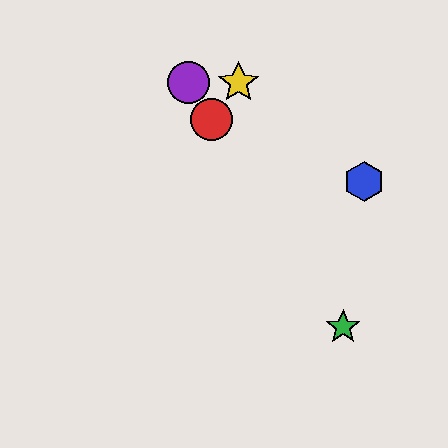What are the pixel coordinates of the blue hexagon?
The blue hexagon is at (364, 181).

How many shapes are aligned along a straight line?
3 shapes (the red circle, the green star, the purple circle) are aligned along a straight line.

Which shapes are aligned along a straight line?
The red circle, the green star, the purple circle are aligned along a straight line.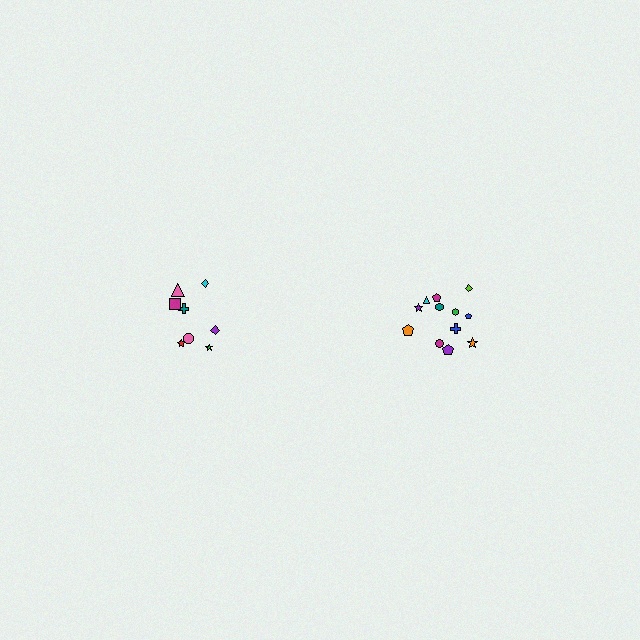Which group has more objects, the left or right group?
The right group.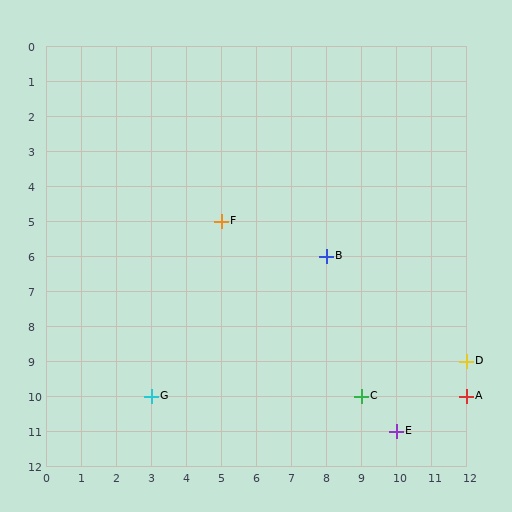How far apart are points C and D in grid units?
Points C and D are 3 columns and 1 row apart (about 3.2 grid units diagonally).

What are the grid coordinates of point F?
Point F is at grid coordinates (5, 5).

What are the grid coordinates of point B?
Point B is at grid coordinates (8, 6).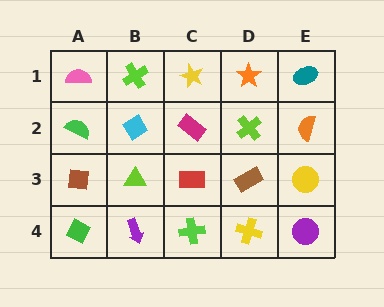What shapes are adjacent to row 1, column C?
A magenta rectangle (row 2, column C), a lime cross (row 1, column B), an orange star (row 1, column D).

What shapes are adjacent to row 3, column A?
A green semicircle (row 2, column A), a green diamond (row 4, column A), a lime triangle (row 3, column B).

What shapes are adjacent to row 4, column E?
A yellow circle (row 3, column E), a yellow cross (row 4, column D).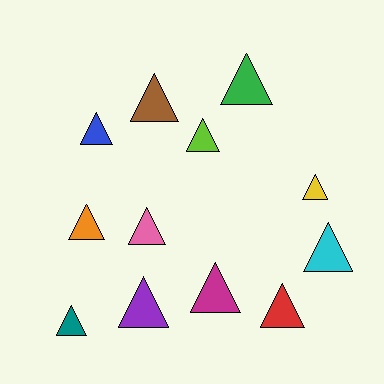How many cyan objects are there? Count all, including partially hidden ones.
There is 1 cyan object.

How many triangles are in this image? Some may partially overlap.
There are 12 triangles.